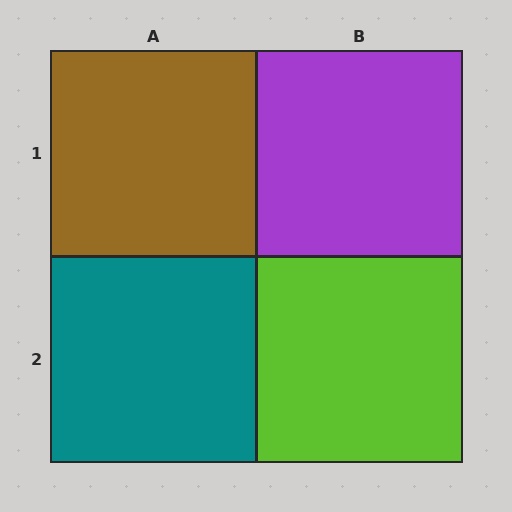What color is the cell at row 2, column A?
Teal.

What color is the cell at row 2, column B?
Lime.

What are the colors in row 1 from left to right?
Brown, purple.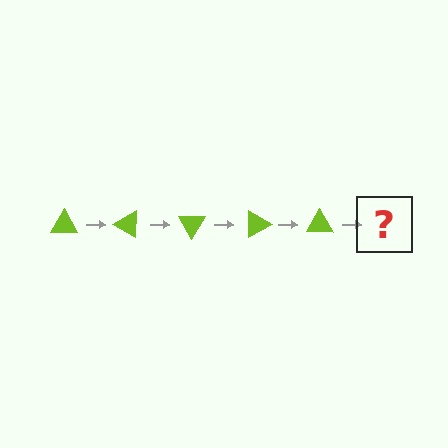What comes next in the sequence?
The next element should be a lime triangle rotated 150 degrees.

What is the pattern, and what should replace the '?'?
The pattern is that the triangle rotates 30 degrees each step. The '?' should be a lime triangle rotated 150 degrees.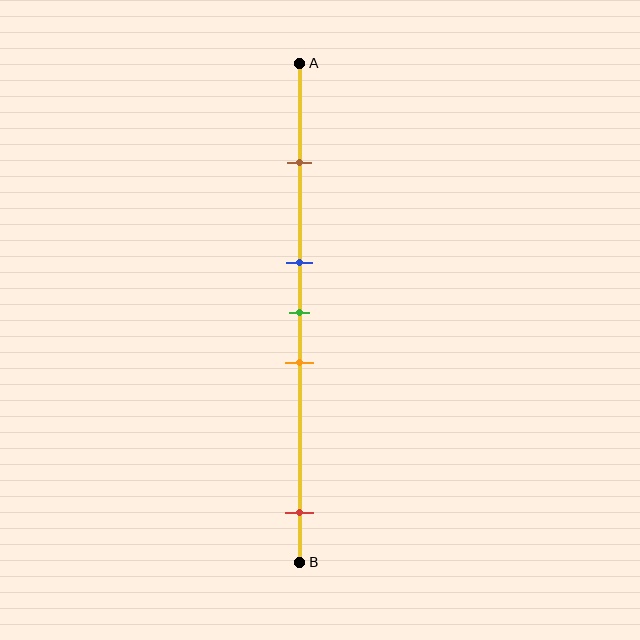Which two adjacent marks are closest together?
The blue and green marks are the closest adjacent pair.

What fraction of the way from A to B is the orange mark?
The orange mark is approximately 60% (0.6) of the way from A to B.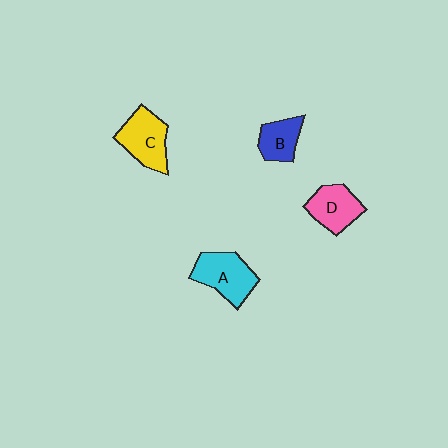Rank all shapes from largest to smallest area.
From largest to smallest: A (cyan), C (yellow), D (pink), B (blue).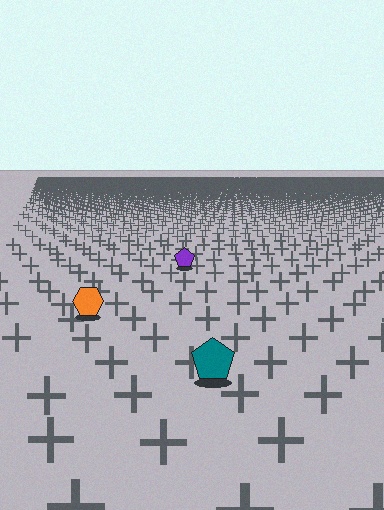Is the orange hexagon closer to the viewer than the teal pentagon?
No. The teal pentagon is closer — you can tell from the texture gradient: the ground texture is coarser near it.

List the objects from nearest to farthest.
From nearest to farthest: the teal pentagon, the orange hexagon, the purple pentagon.